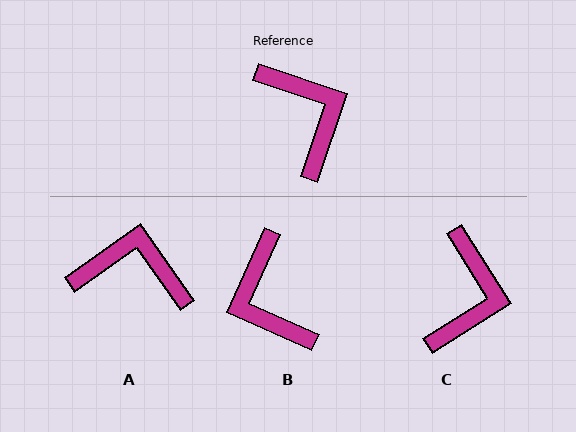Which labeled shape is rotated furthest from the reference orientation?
B, about 175 degrees away.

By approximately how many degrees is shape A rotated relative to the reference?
Approximately 54 degrees counter-clockwise.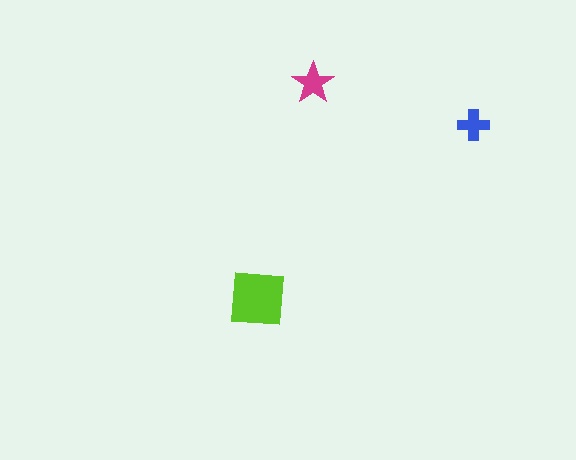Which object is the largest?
The lime square.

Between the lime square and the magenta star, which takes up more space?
The lime square.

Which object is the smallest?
The blue cross.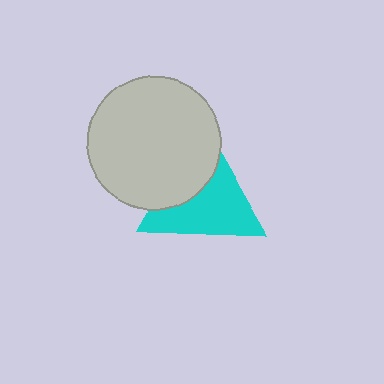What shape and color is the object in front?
The object in front is a light gray circle.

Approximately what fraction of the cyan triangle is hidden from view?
Roughly 38% of the cyan triangle is hidden behind the light gray circle.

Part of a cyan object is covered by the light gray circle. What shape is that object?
It is a triangle.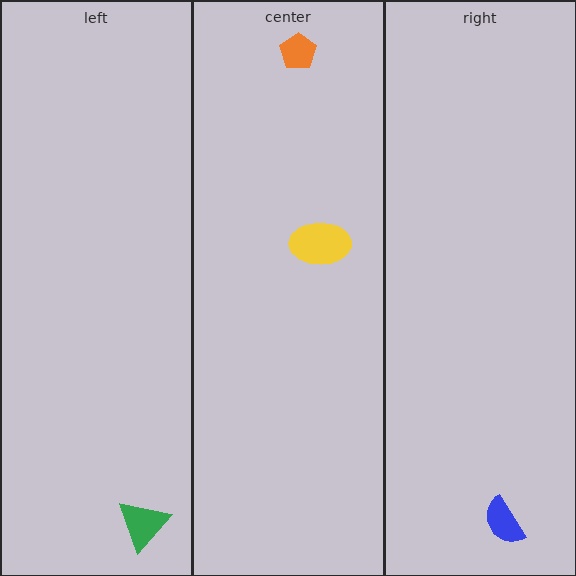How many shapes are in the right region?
1.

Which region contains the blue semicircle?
The right region.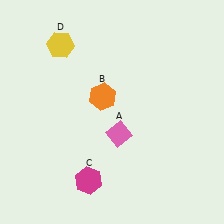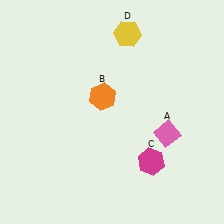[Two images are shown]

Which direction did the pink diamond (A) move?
The pink diamond (A) moved right.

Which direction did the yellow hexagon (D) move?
The yellow hexagon (D) moved right.